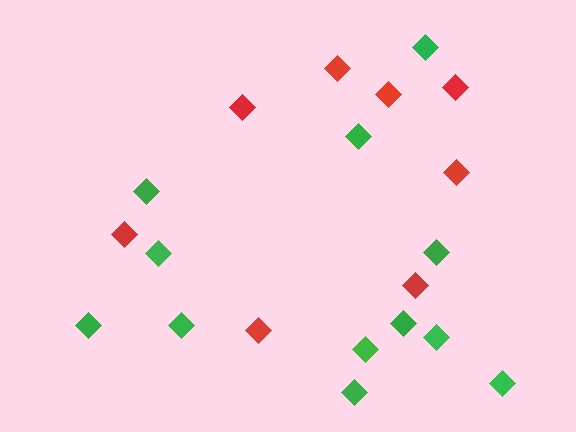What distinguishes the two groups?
There are 2 groups: one group of green diamonds (12) and one group of red diamonds (8).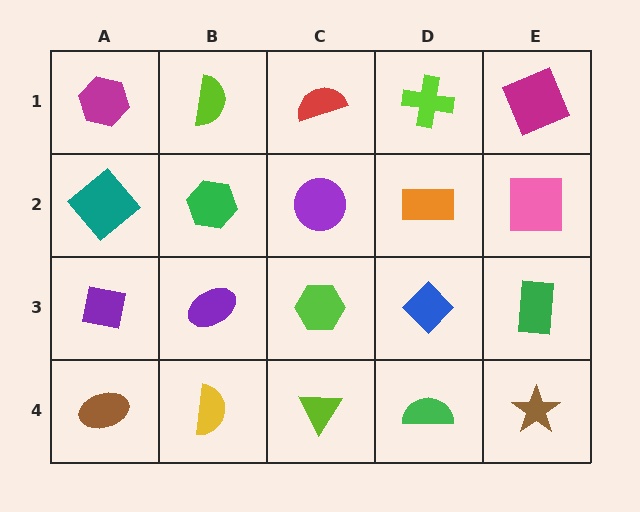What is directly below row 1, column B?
A green hexagon.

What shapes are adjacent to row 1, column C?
A purple circle (row 2, column C), a lime semicircle (row 1, column B), a lime cross (row 1, column D).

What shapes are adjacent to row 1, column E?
A pink square (row 2, column E), a lime cross (row 1, column D).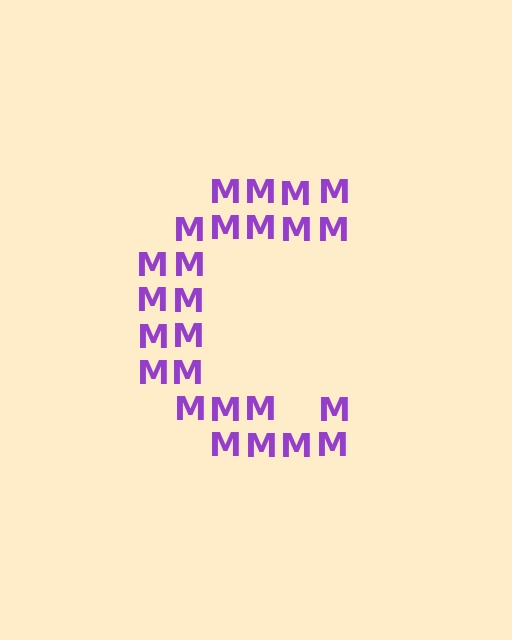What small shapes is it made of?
It is made of small letter M's.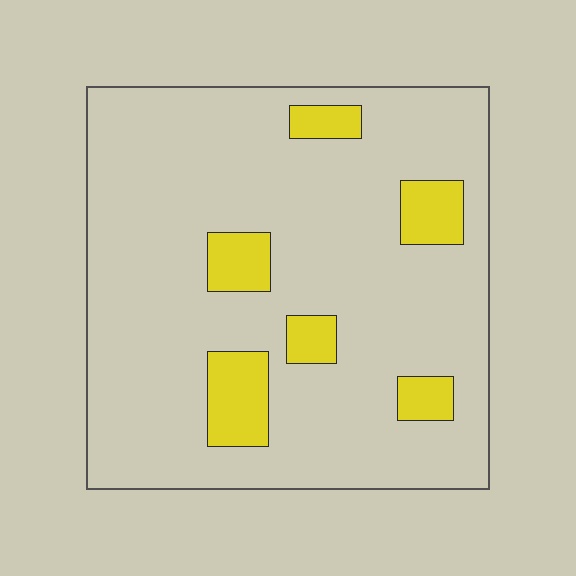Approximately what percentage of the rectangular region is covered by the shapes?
Approximately 15%.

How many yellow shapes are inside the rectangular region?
6.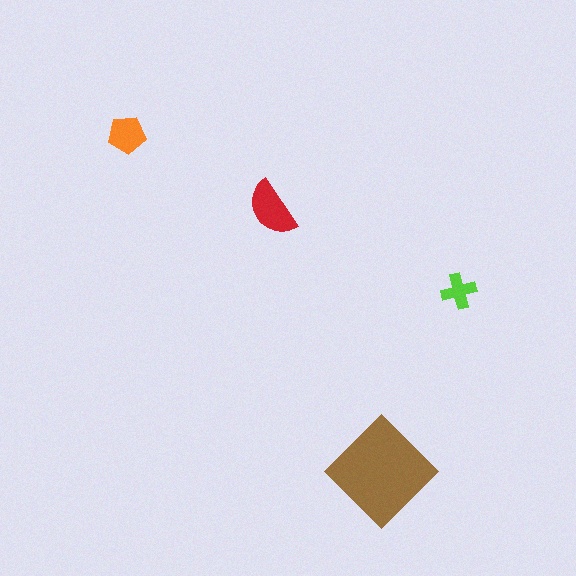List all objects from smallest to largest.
The lime cross, the orange pentagon, the red semicircle, the brown diamond.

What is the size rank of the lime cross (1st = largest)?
4th.